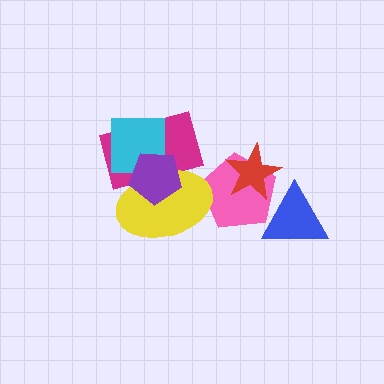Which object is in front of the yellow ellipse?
The purple pentagon is in front of the yellow ellipse.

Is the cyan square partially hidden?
Yes, it is partially covered by another shape.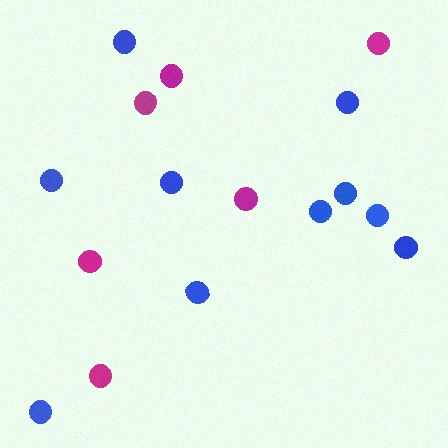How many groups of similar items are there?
There are 2 groups: one group of blue circles (10) and one group of magenta circles (6).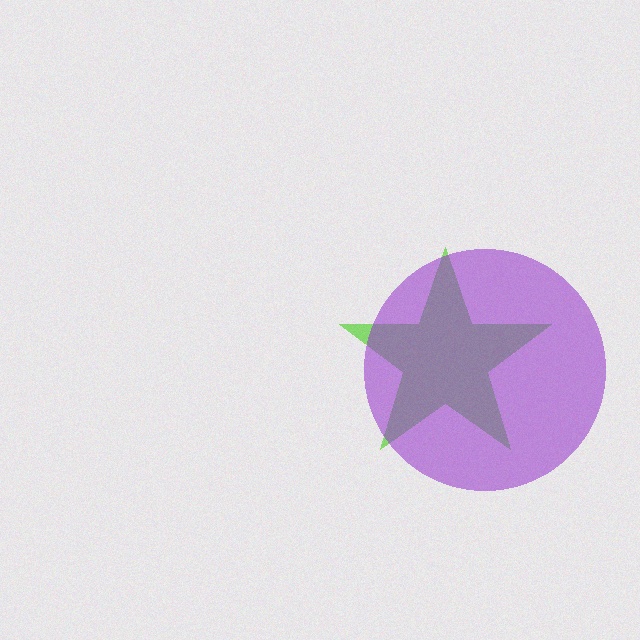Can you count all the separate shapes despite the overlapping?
Yes, there are 2 separate shapes.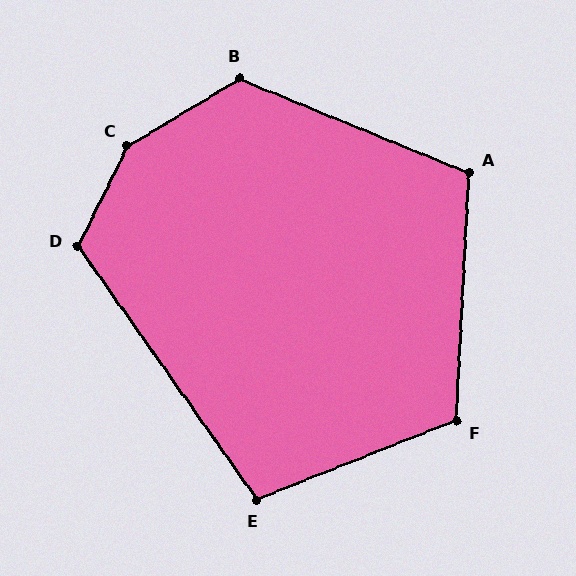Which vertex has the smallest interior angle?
E, at approximately 103 degrees.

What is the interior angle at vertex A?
Approximately 109 degrees (obtuse).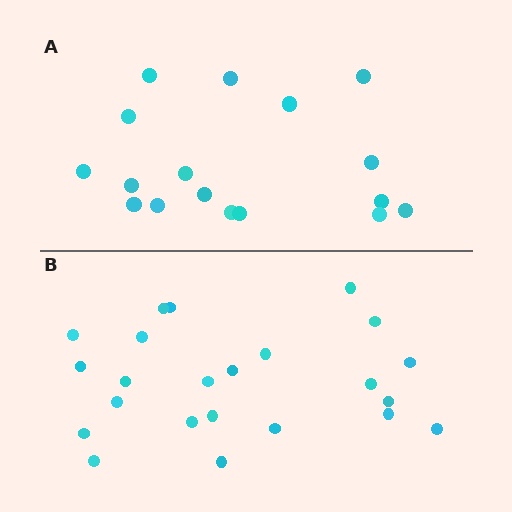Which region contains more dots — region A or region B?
Region B (the bottom region) has more dots.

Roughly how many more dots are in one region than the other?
Region B has about 6 more dots than region A.